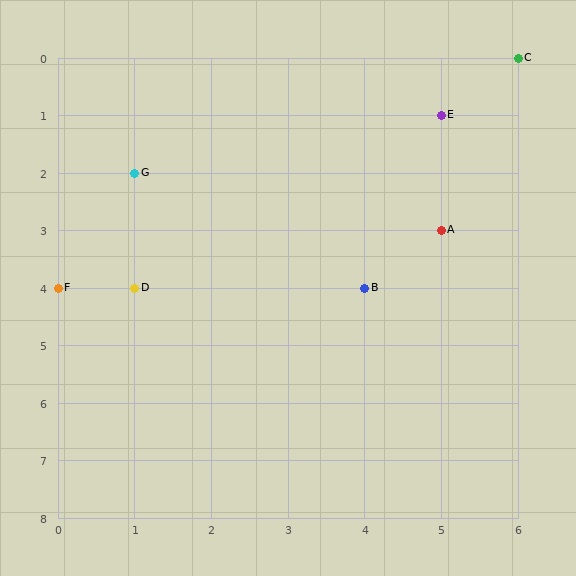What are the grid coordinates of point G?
Point G is at grid coordinates (1, 2).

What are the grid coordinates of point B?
Point B is at grid coordinates (4, 4).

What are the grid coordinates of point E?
Point E is at grid coordinates (5, 1).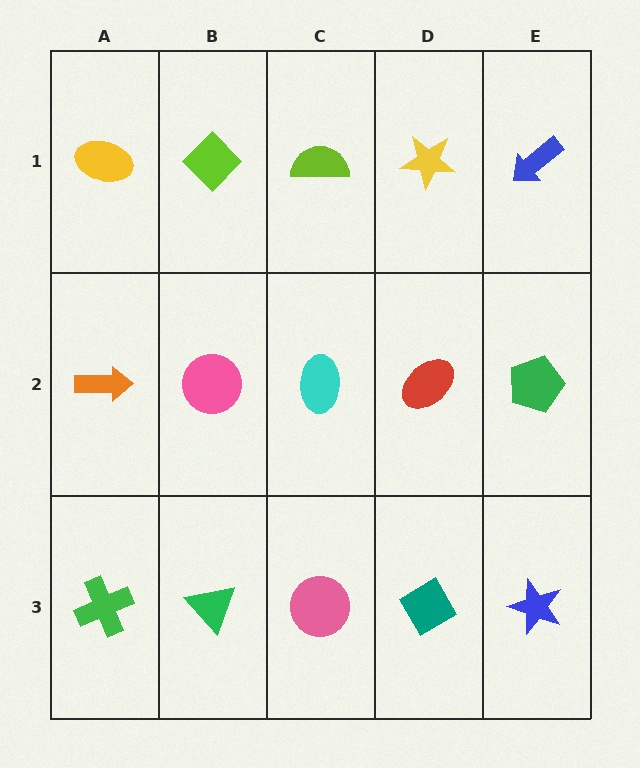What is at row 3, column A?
A green cross.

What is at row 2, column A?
An orange arrow.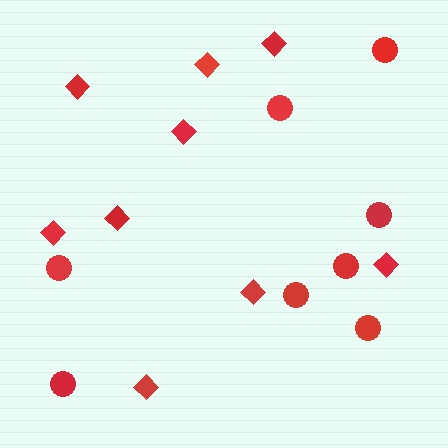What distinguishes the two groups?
There are 2 groups: one group of diamonds (9) and one group of circles (8).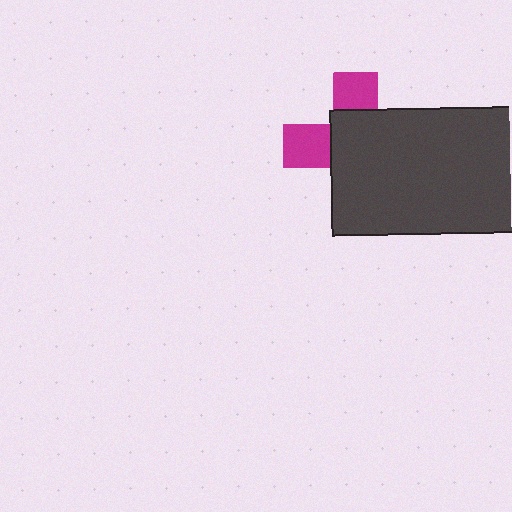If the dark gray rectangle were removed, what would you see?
You would see the complete magenta cross.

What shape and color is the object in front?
The object in front is a dark gray rectangle.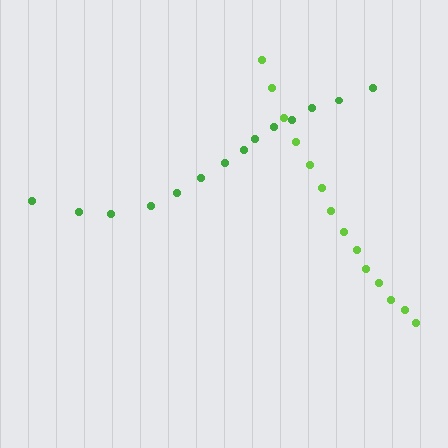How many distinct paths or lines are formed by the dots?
There are 2 distinct paths.